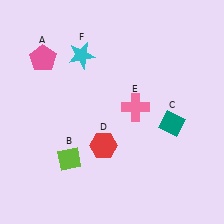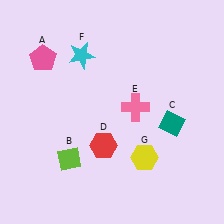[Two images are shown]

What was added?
A yellow hexagon (G) was added in Image 2.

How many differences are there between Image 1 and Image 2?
There is 1 difference between the two images.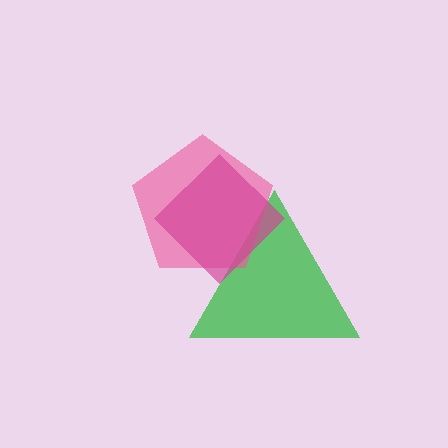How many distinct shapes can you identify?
There are 3 distinct shapes: a green triangle, a pink pentagon, a magenta diamond.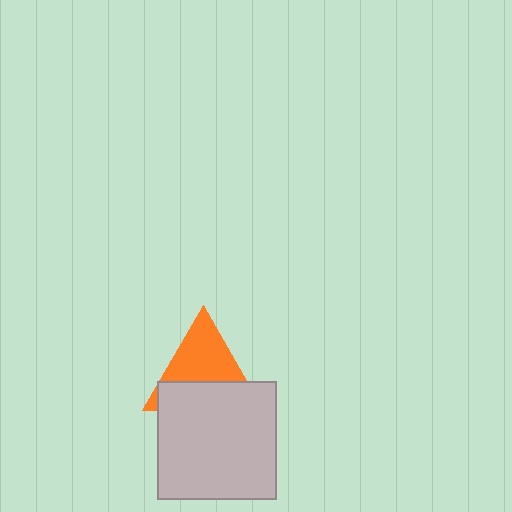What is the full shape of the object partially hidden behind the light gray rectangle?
The partially hidden object is an orange triangle.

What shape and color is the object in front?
The object in front is a light gray rectangle.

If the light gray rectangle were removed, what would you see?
You would see the complete orange triangle.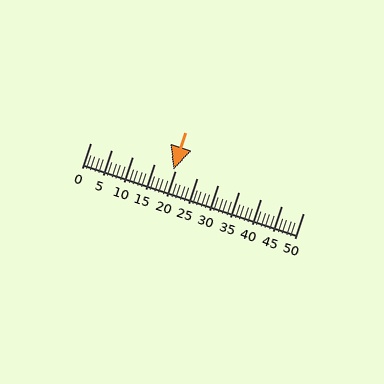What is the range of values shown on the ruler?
The ruler shows values from 0 to 50.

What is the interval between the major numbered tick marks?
The major tick marks are spaced 5 units apart.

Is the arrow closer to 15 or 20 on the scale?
The arrow is closer to 20.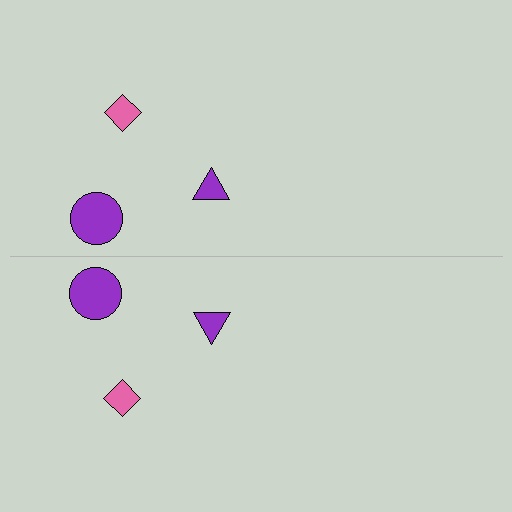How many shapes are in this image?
There are 6 shapes in this image.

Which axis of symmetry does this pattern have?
The pattern has a horizontal axis of symmetry running through the center of the image.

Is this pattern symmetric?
Yes, this pattern has bilateral (reflection) symmetry.